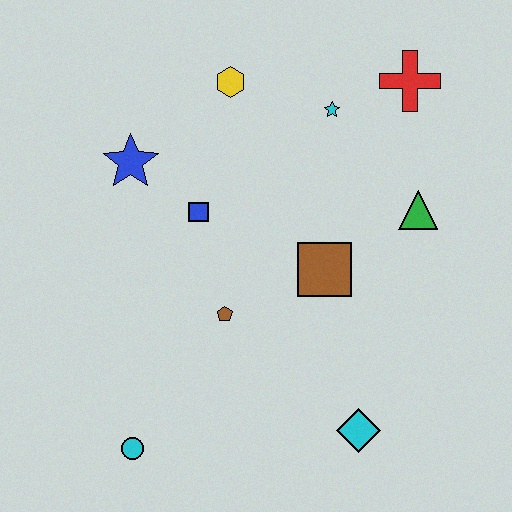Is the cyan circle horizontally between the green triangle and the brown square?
No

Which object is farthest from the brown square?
The cyan circle is farthest from the brown square.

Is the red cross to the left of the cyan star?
No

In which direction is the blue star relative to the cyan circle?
The blue star is above the cyan circle.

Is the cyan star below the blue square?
No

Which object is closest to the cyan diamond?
The brown square is closest to the cyan diamond.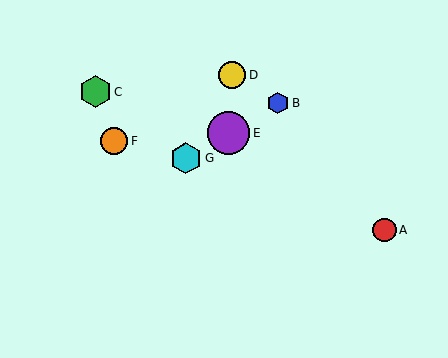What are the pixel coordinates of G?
Object G is at (186, 158).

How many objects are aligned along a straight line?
3 objects (B, E, G) are aligned along a straight line.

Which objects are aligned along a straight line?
Objects B, E, G are aligned along a straight line.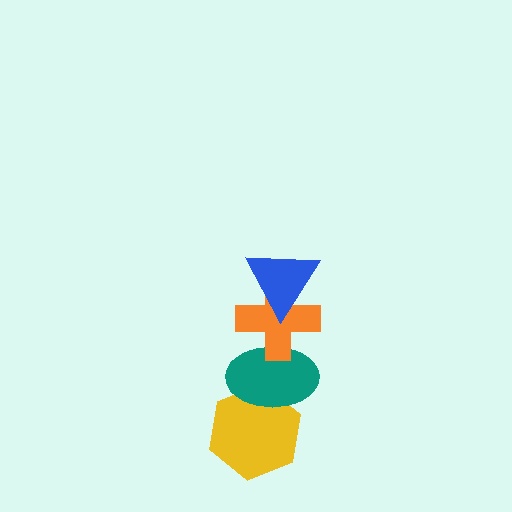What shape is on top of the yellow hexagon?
The teal ellipse is on top of the yellow hexagon.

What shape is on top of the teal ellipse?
The orange cross is on top of the teal ellipse.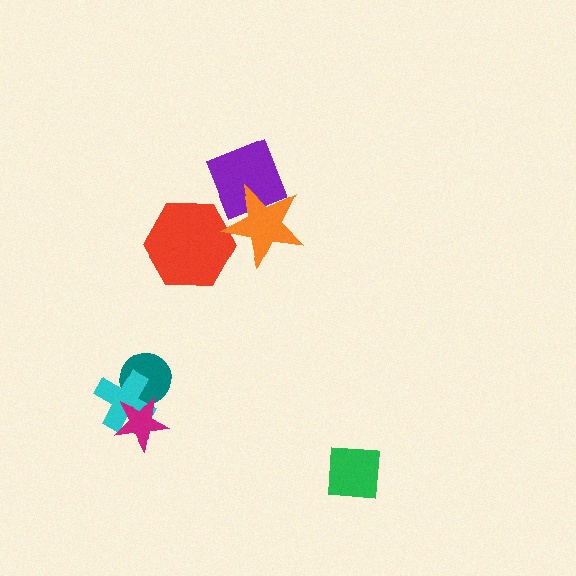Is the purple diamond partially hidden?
Yes, it is partially covered by another shape.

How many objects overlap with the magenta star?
2 objects overlap with the magenta star.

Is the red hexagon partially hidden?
Yes, it is partially covered by another shape.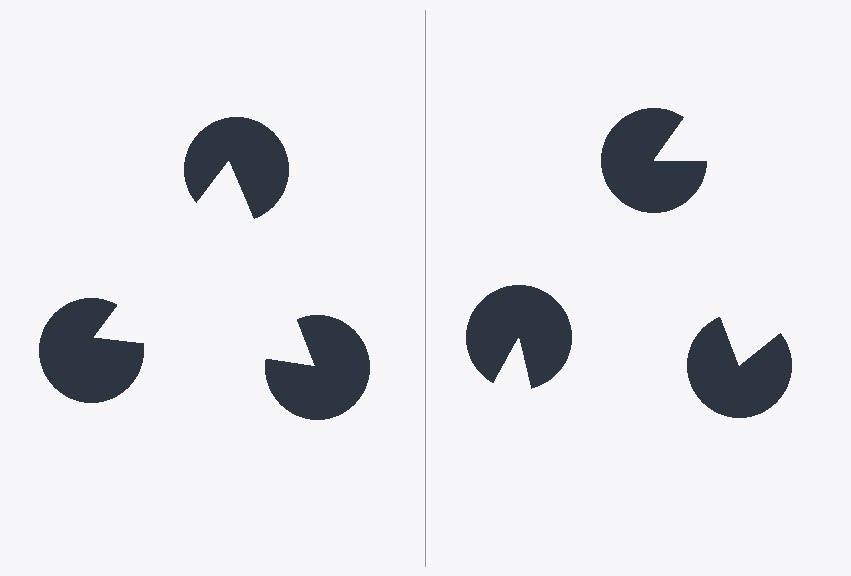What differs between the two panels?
The pac-man discs are positioned identically on both sides; only the wedge orientations differ. On the left they align to a triangle; on the right they are misaligned.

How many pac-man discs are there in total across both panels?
6 — 3 on each side.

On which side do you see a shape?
An illusory triangle appears on the left side. On the right side the wedge cuts are rotated, so no coherent shape forms.